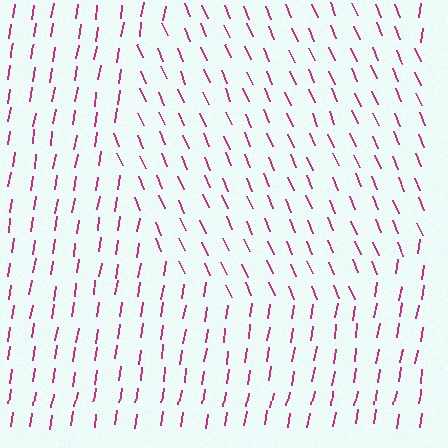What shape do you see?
I see a circle.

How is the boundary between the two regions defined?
The boundary is defined purely by a change in line orientation (approximately 32 degrees difference). All lines are the same color and thickness.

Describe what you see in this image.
The image is filled with small magenta line segments. A circle region in the image has lines oriented differently from the surrounding lines, creating a visible texture boundary.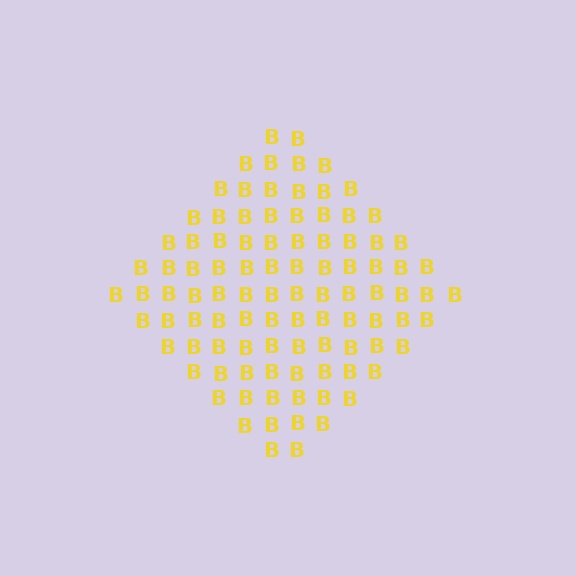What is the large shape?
The large shape is a diamond.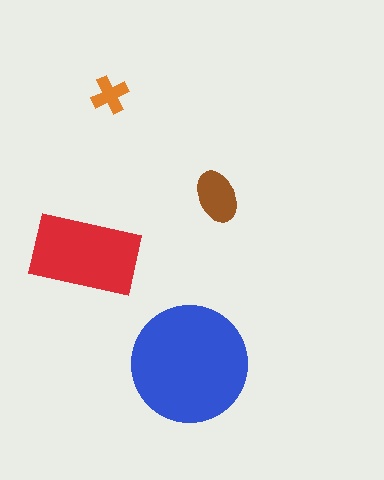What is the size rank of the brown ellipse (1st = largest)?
3rd.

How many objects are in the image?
There are 4 objects in the image.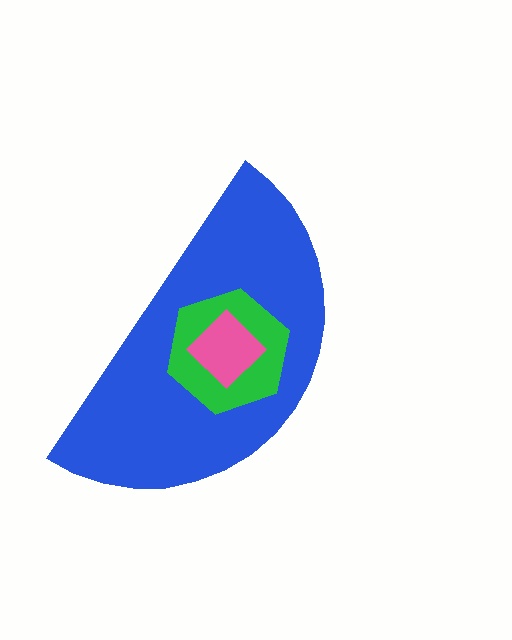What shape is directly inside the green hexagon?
The pink diamond.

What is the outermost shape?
The blue semicircle.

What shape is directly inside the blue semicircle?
The green hexagon.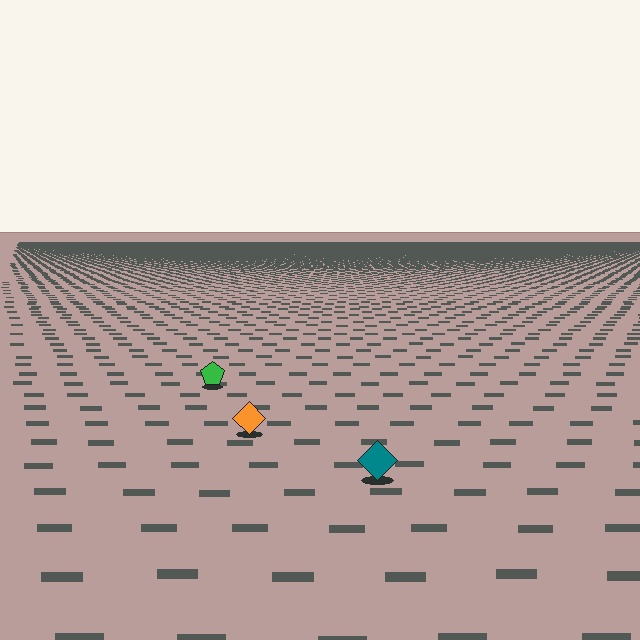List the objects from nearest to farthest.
From nearest to farthest: the teal diamond, the orange diamond, the green pentagon.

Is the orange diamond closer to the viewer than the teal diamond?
No. The teal diamond is closer — you can tell from the texture gradient: the ground texture is coarser near it.